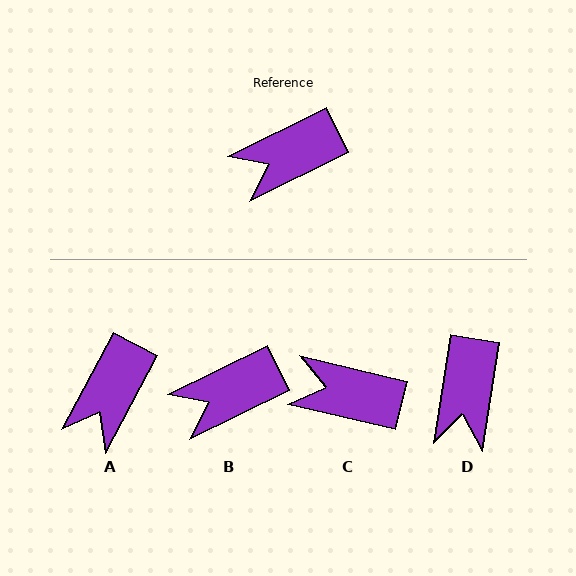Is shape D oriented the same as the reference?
No, it is off by about 55 degrees.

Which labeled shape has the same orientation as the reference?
B.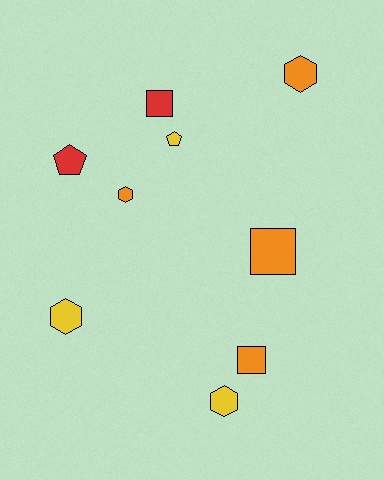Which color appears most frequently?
Orange, with 4 objects.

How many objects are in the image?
There are 9 objects.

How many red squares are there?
There is 1 red square.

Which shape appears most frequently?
Hexagon, with 4 objects.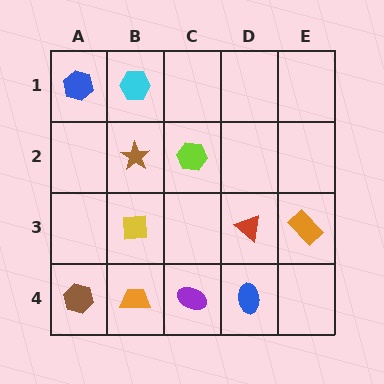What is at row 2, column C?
A lime hexagon.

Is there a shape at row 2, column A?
No, that cell is empty.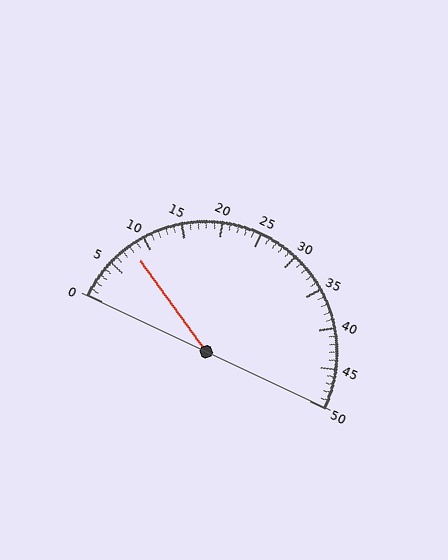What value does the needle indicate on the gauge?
The needle indicates approximately 8.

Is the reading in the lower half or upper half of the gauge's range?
The reading is in the lower half of the range (0 to 50).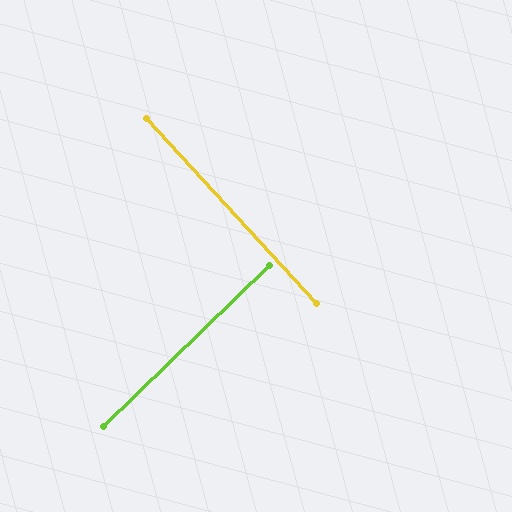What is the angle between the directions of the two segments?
Approximately 89 degrees.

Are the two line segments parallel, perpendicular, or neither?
Perpendicular — they meet at approximately 89°.